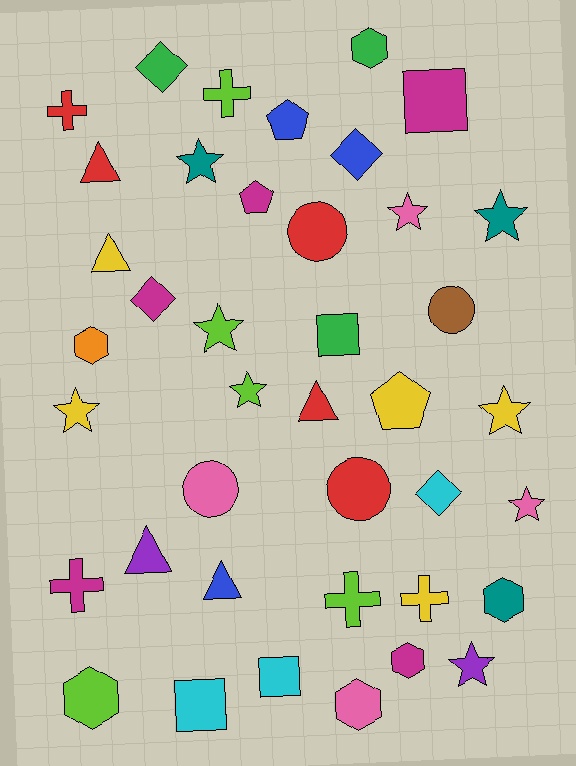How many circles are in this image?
There are 4 circles.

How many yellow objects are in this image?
There are 5 yellow objects.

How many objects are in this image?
There are 40 objects.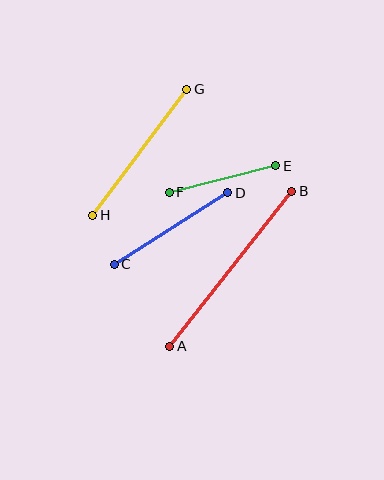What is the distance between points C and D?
The distance is approximately 134 pixels.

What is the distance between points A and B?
The distance is approximately 197 pixels.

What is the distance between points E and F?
The distance is approximately 110 pixels.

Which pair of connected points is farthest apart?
Points A and B are farthest apart.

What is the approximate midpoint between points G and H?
The midpoint is at approximately (140, 152) pixels.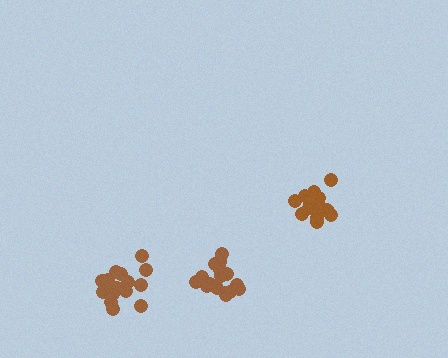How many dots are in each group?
Group 1: 16 dots, Group 2: 16 dots, Group 3: 16 dots (48 total).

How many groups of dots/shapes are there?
There are 3 groups.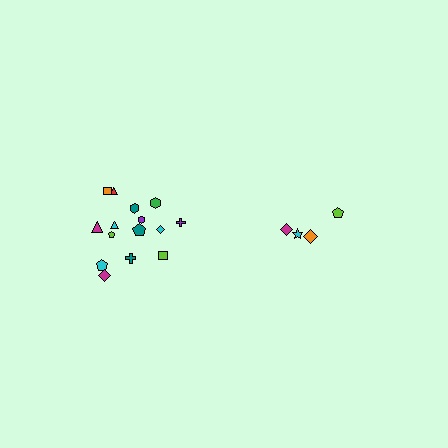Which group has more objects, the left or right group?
The left group.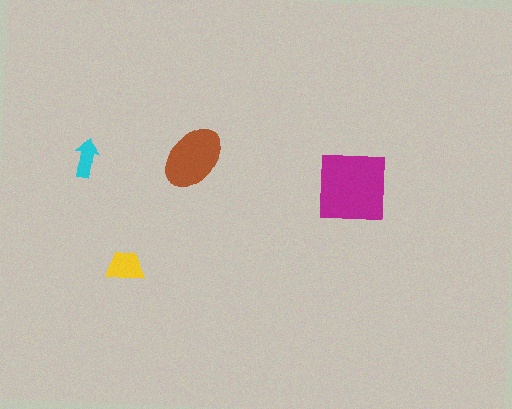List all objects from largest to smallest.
The magenta square, the brown ellipse, the yellow trapezoid, the cyan arrow.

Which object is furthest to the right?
The magenta square is rightmost.